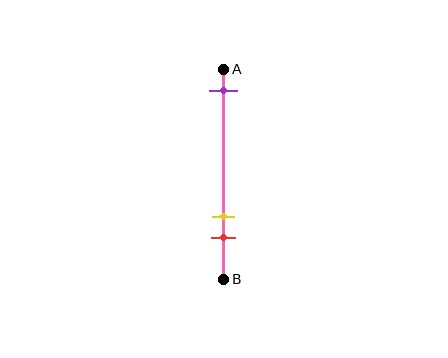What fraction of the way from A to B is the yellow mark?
The yellow mark is approximately 70% (0.7) of the way from A to B.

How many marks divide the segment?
There are 3 marks dividing the segment.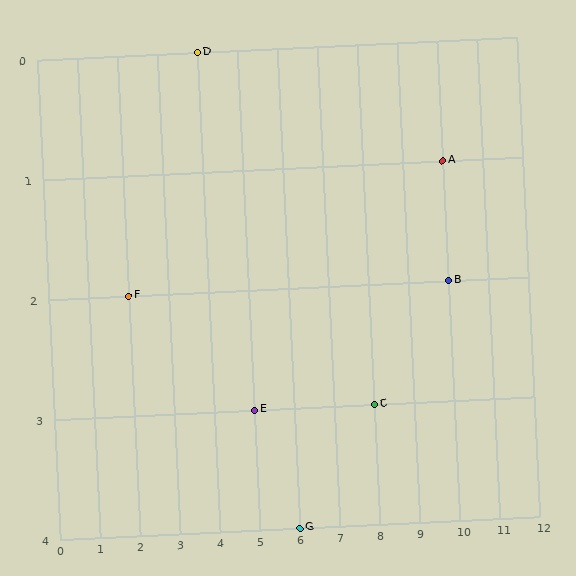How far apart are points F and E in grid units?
Points F and E are 3 columns and 1 row apart (about 3.2 grid units diagonally).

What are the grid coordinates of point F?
Point F is at grid coordinates (2, 2).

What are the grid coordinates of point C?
Point C is at grid coordinates (8, 3).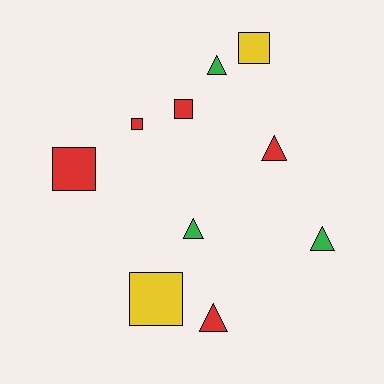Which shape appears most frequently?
Triangle, with 5 objects.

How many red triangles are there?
There are 2 red triangles.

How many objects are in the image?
There are 10 objects.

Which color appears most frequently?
Red, with 5 objects.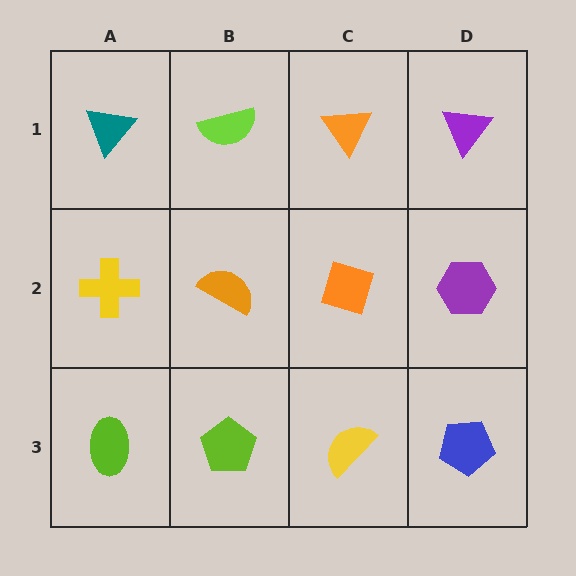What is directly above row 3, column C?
An orange diamond.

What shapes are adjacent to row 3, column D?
A purple hexagon (row 2, column D), a yellow semicircle (row 3, column C).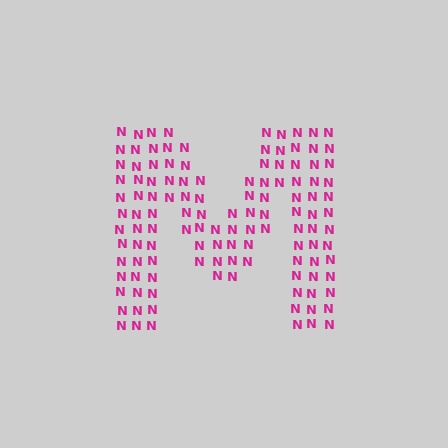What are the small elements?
The small elements are letter N's.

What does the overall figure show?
The overall figure shows the letter M.